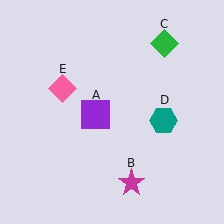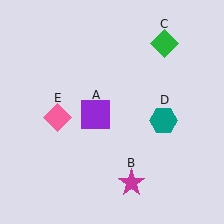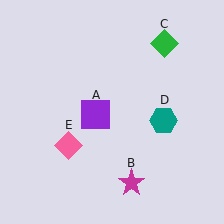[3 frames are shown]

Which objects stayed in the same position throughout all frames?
Purple square (object A) and magenta star (object B) and green diamond (object C) and teal hexagon (object D) remained stationary.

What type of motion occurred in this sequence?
The pink diamond (object E) rotated counterclockwise around the center of the scene.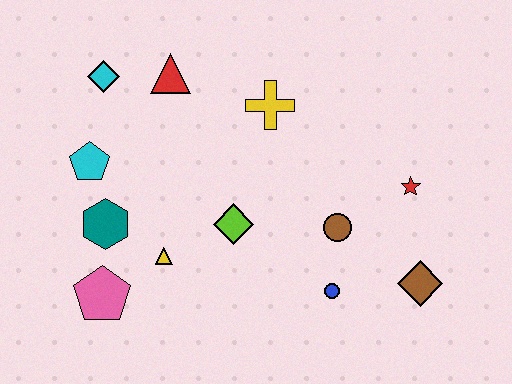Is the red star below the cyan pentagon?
Yes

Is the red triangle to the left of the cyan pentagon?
No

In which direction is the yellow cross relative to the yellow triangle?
The yellow cross is above the yellow triangle.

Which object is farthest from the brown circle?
The cyan diamond is farthest from the brown circle.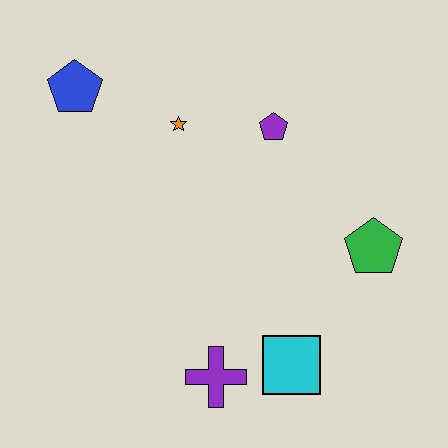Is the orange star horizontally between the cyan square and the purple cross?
No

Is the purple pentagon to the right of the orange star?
Yes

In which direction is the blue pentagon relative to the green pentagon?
The blue pentagon is to the left of the green pentagon.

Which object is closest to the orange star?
The purple pentagon is closest to the orange star.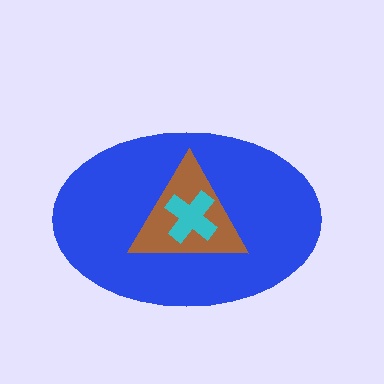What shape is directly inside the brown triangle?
The cyan cross.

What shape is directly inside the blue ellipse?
The brown triangle.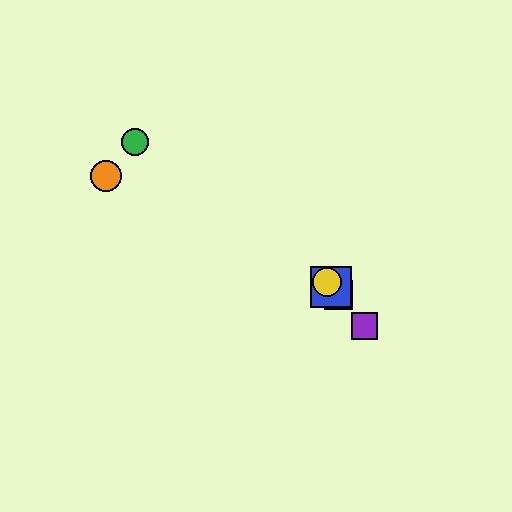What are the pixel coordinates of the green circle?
The green circle is at (135, 142).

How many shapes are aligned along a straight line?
4 shapes (the red square, the blue square, the yellow circle, the purple square) are aligned along a straight line.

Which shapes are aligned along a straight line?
The red square, the blue square, the yellow circle, the purple square are aligned along a straight line.